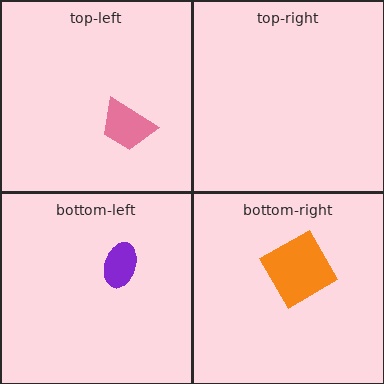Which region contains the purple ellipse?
The bottom-left region.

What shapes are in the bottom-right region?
The orange square.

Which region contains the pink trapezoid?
The top-left region.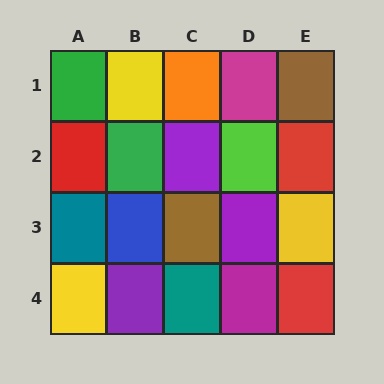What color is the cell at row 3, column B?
Blue.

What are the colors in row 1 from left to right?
Green, yellow, orange, magenta, brown.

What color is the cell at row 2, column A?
Red.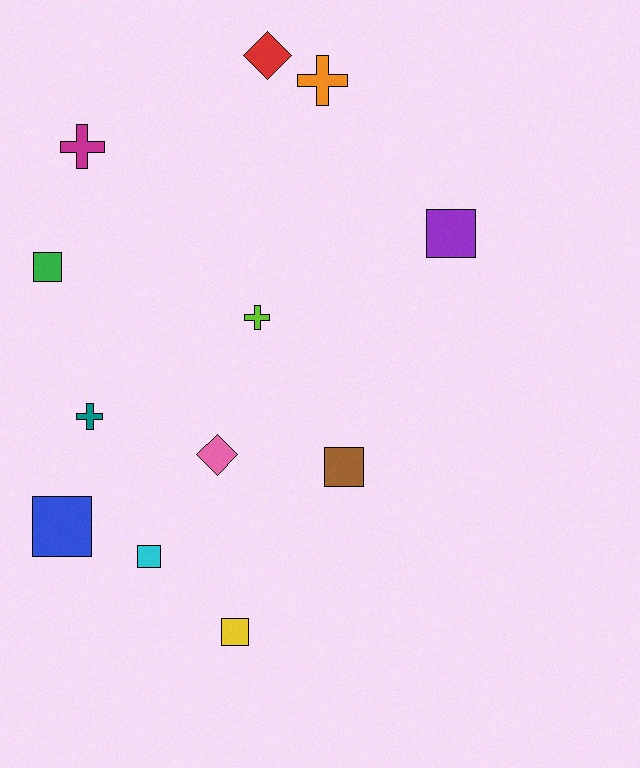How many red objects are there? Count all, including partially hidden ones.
There is 1 red object.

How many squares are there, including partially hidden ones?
There are 6 squares.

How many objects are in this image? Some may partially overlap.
There are 12 objects.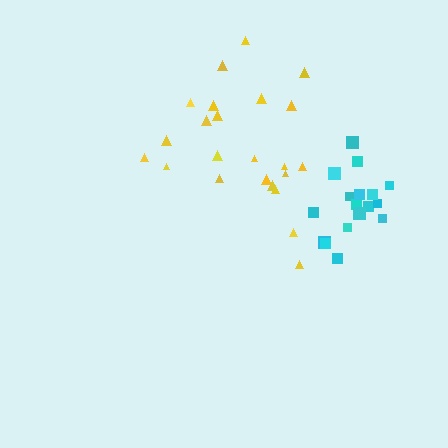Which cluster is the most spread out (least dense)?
Yellow.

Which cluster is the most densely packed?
Cyan.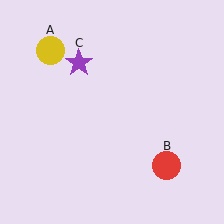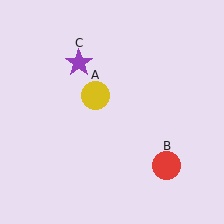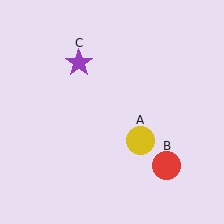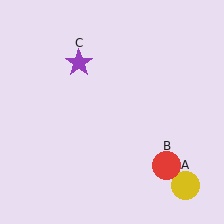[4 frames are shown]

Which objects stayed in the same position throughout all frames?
Red circle (object B) and purple star (object C) remained stationary.